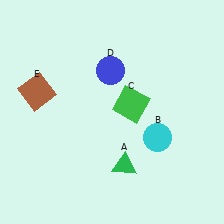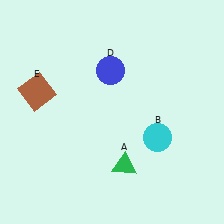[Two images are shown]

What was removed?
The green square (C) was removed in Image 2.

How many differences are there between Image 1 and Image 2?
There is 1 difference between the two images.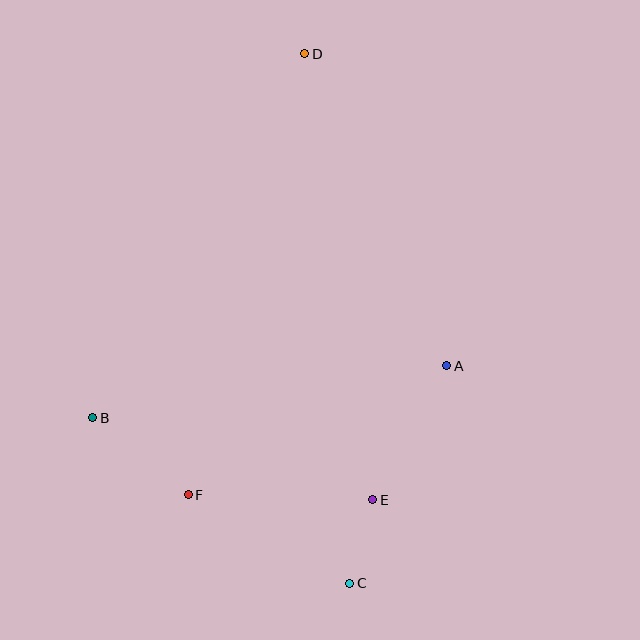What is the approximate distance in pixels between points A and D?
The distance between A and D is approximately 343 pixels.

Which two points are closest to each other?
Points C and E are closest to each other.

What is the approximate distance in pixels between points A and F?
The distance between A and F is approximately 289 pixels.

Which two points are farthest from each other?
Points C and D are farthest from each other.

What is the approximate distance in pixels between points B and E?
The distance between B and E is approximately 292 pixels.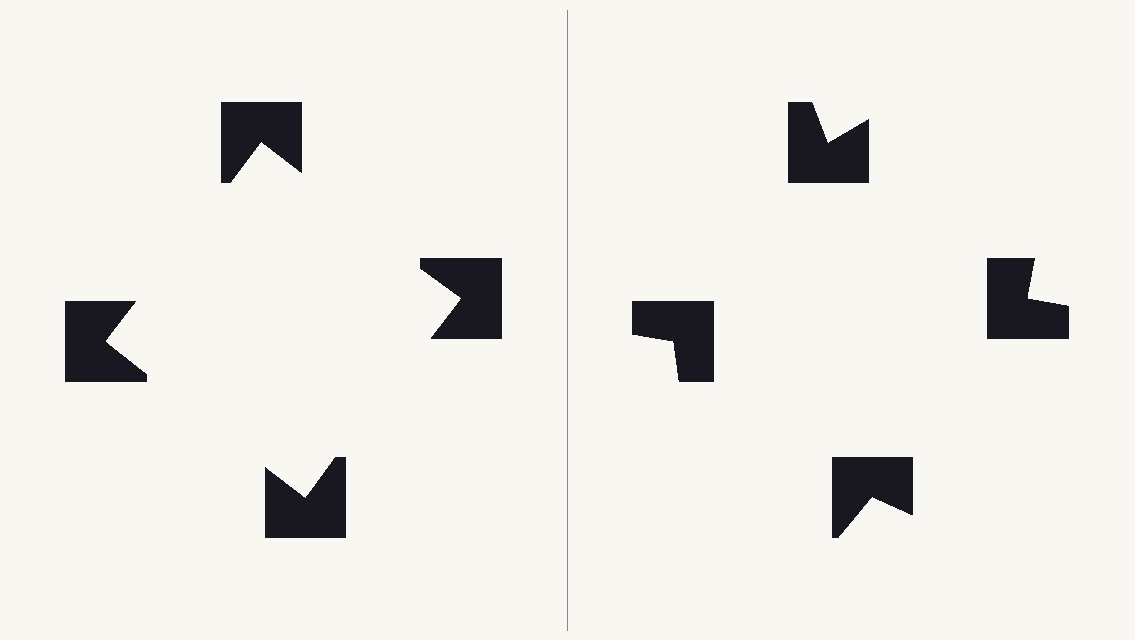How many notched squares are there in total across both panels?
8 — 4 on each side.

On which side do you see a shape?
An illusory square appears on the left side. On the right side the wedge cuts are rotated, so no coherent shape forms.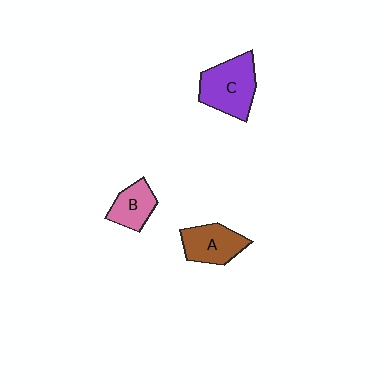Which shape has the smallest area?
Shape B (pink).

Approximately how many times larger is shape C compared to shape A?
Approximately 1.3 times.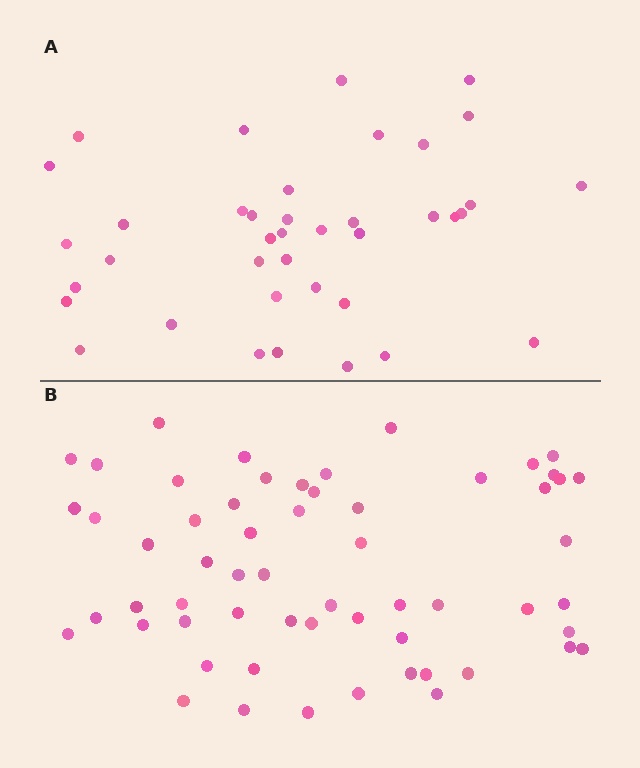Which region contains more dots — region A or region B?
Region B (the bottom region) has more dots.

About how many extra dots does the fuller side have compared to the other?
Region B has approximately 20 more dots than region A.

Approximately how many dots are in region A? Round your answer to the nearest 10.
About 40 dots. (The exact count is 39, which rounds to 40.)